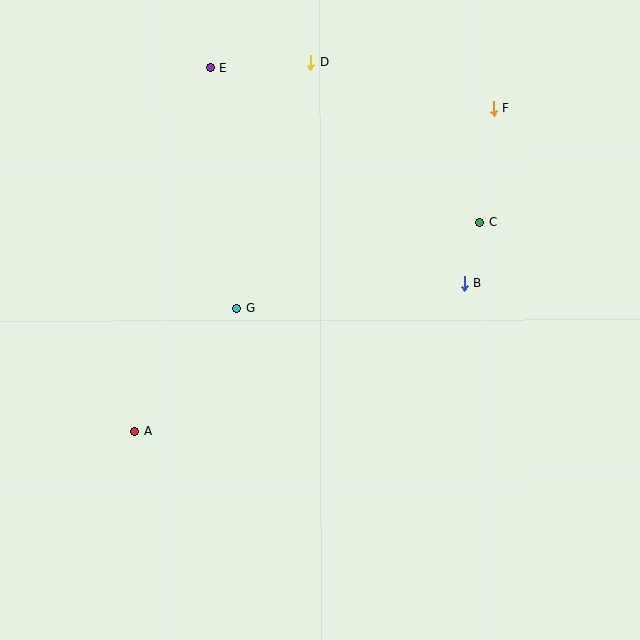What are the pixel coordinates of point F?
Point F is at (494, 108).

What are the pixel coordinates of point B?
Point B is at (464, 283).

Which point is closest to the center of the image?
Point G at (237, 308) is closest to the center.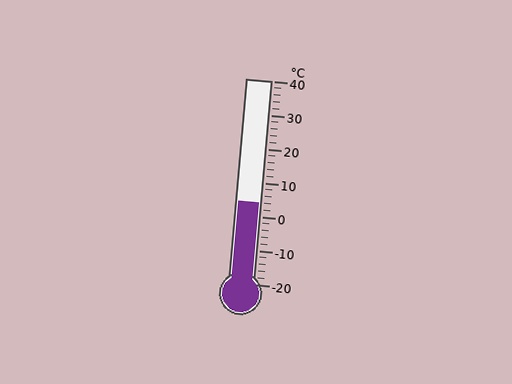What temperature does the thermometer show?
The thermometer shows approximately 4°C.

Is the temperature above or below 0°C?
The temperature is above 0°C.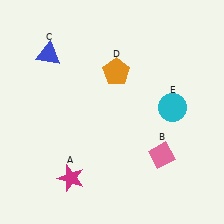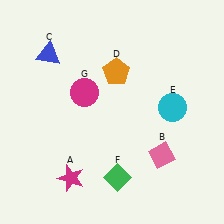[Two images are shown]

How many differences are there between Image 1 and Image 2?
There are 2 differences between the two images.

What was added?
A green diamond (F), a magenta circle (G) were added in Image 2.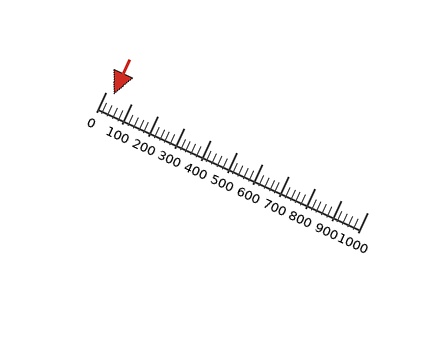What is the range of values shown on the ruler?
The ruler shows values from 0 to 1000.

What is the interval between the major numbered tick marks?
The major tick marks are spaced 100 units apart.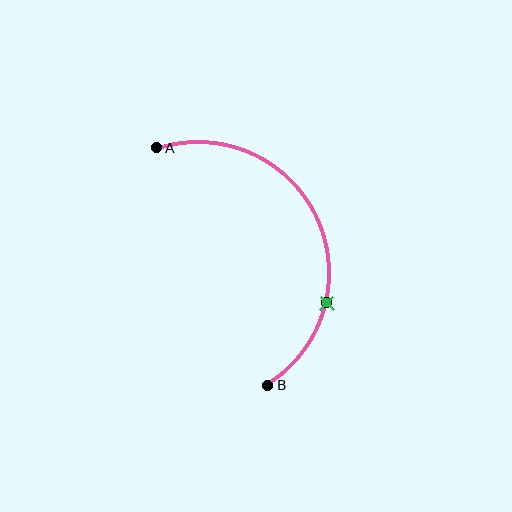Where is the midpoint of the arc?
The arc midpoint is the point on the curve farthest from the straight line joining A and B. It sits to the right of that line.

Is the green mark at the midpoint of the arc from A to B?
No. The green mark lies on the arc but is closer to endpoint B. The arc midpoint would be at the point on the curve equidistant along the arc from both A and B.